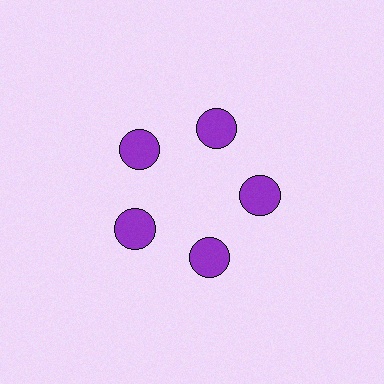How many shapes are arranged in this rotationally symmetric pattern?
There are 5 shapes, arranged in 5 groups of 1.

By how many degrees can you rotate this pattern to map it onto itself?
The pattern maps onto itself every 72 degrees of rotation.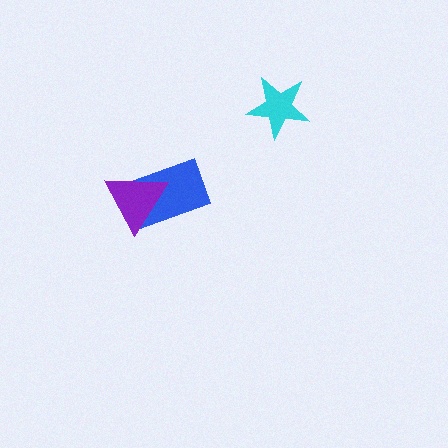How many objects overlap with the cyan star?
0 objects overlap with the cyan star.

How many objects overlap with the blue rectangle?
1 object overlaps with the blue rectangle.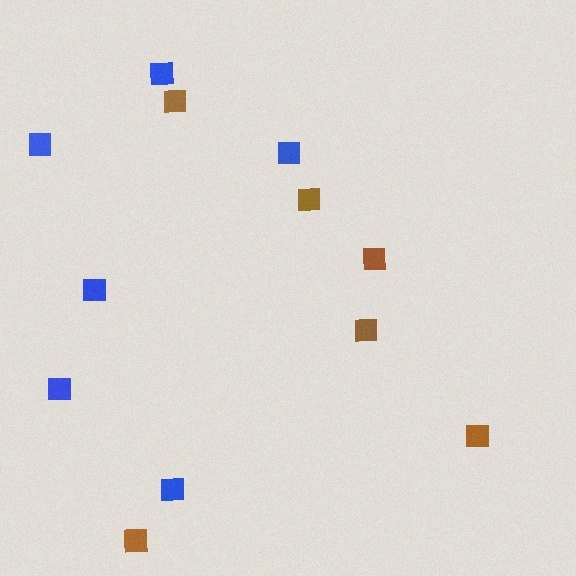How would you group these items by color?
There are 2 groups: one group of blue squares (6) and one group of brown squares (6).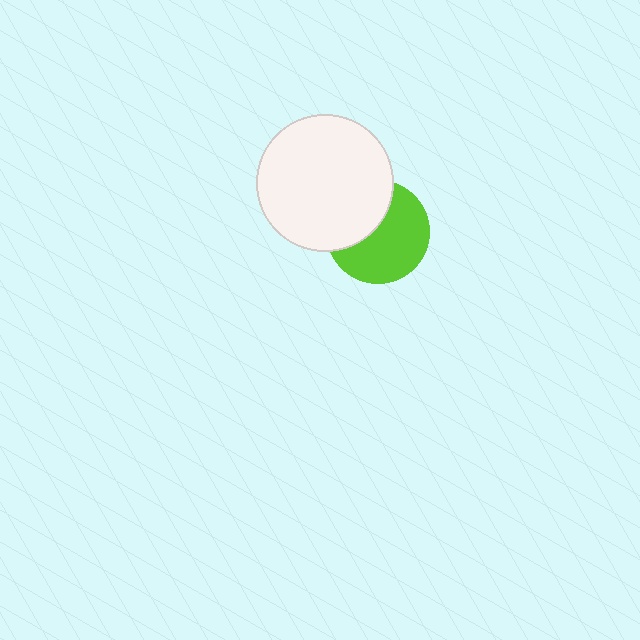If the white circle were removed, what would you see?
You would see the complete lime circle.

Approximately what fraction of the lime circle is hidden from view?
Roughly 38% of the lime circle is hidden behind the white circle.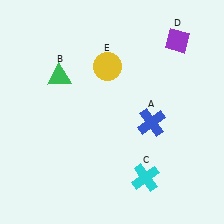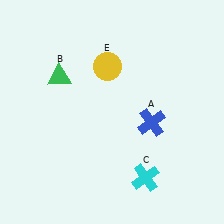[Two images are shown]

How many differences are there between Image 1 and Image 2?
There is 1 difference between the two images.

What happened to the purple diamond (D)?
The purple diamond (D) was removed in Image 2. It was in the top-right area of Image 1.